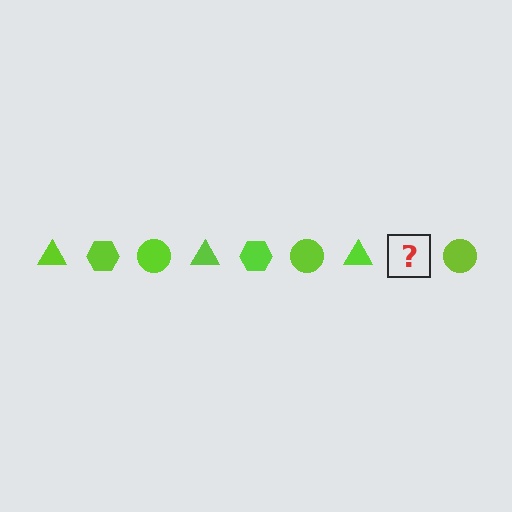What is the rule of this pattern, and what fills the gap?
The rule is that the pattern cycles through triangle, hexagon, circle shapes in lime. The gap should be filled with a lime hexagon.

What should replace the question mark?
The question mark should be replaced with a lime hexagon.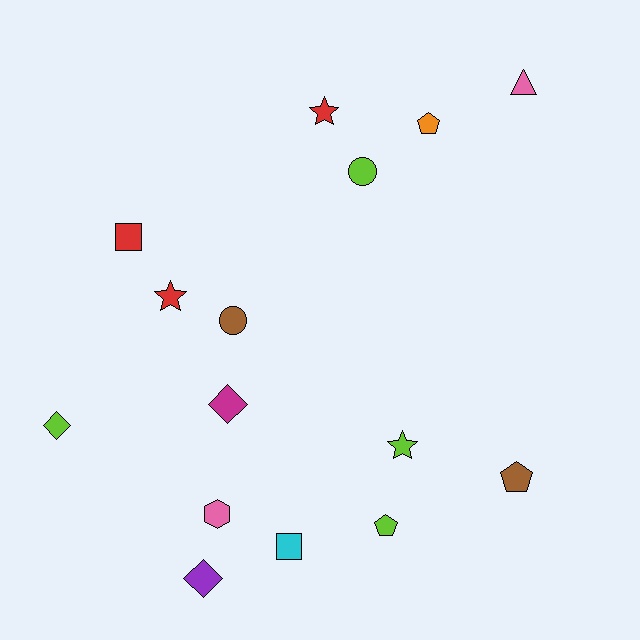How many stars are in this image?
There are 3 stars.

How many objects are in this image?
There are 15 objects.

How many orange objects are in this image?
There is 1 orange object.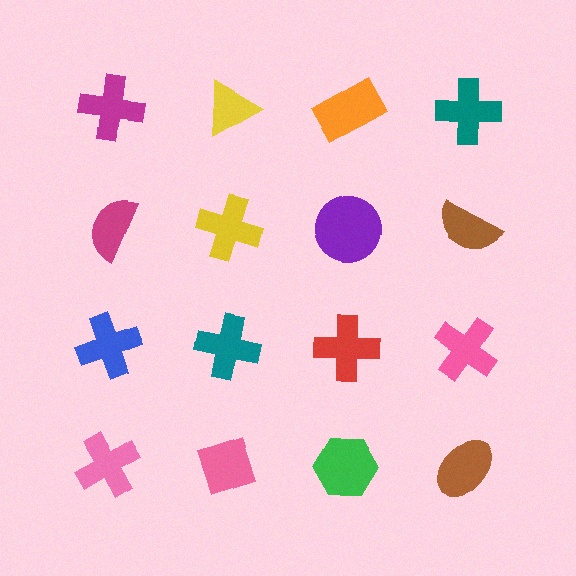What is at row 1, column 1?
A magenta cross.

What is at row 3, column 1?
A blue cross.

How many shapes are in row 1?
4 shapes.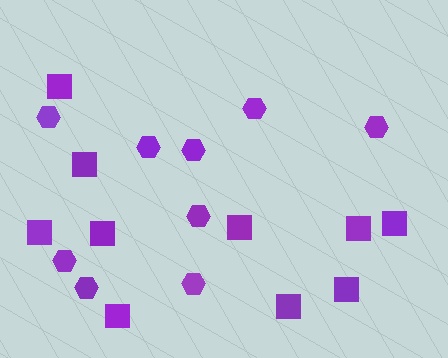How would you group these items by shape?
There are 2 groups: one group of squares (10) and one group of hexagons (9).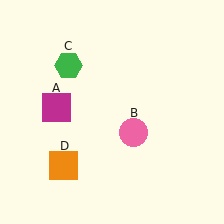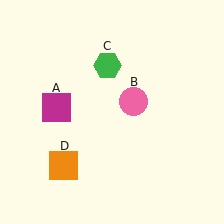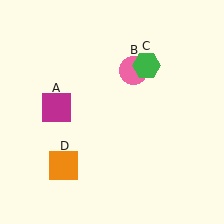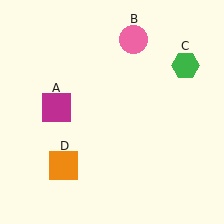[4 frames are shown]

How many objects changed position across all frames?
2 objects changed position: pink circle (object B), green hexagon (object C).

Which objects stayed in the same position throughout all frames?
Magenta square (object A) and orange square (object D) remained stationary.